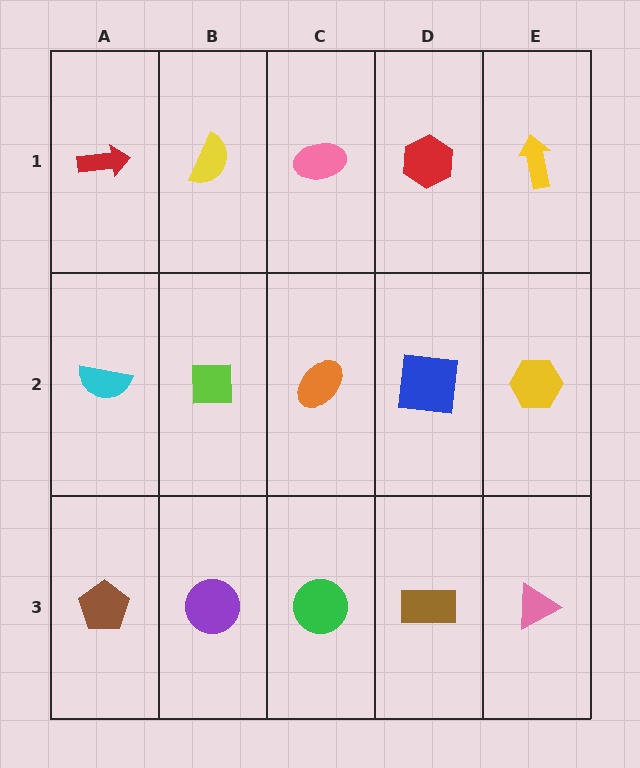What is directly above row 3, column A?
A cyan semicircle.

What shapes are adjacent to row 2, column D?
A red hexagon (row 1, column D), a brown rectangle (row 3, column D), an orange ellipse (row 2, column C), a yellow hexagon (row 2, column E).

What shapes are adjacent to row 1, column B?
A lime square (row 2, column B), a red arrow (row 1, column A), a pink ellipse (row 1, column C).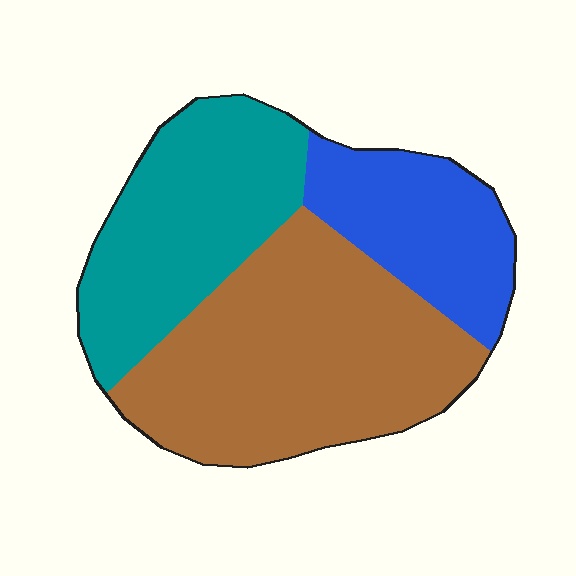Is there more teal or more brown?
Brown.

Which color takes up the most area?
Brown, at roughly 45%.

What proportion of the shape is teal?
Teal covers around 30% of the shape.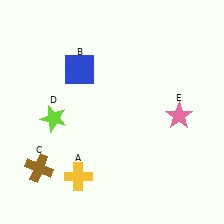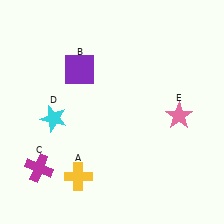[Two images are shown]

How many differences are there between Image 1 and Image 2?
There are 3 differences between the two images.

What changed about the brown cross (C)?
In Image 1, C is brown. In Image 2, it changed to magenta.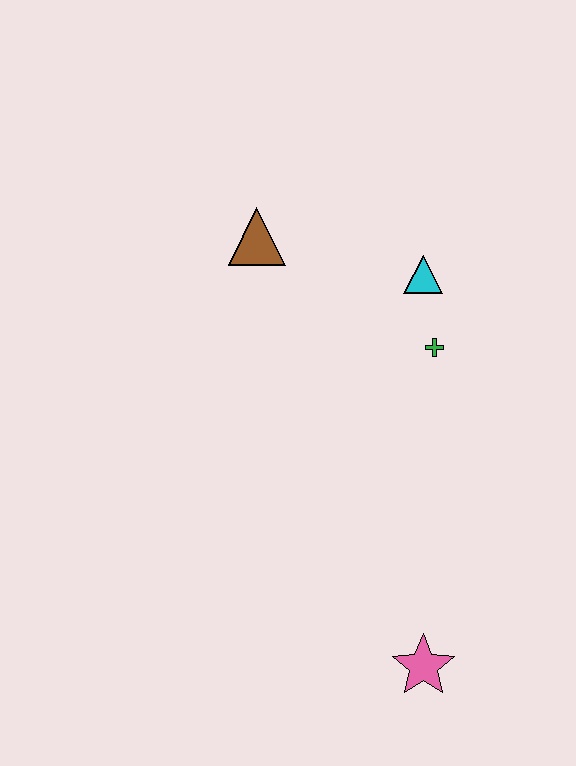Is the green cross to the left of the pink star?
No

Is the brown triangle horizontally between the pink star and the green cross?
No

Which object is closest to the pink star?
The green cross is closest to the pink star.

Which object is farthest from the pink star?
The brown triangle is farthest from the pink star.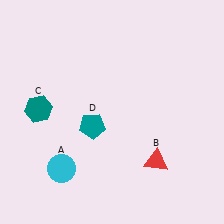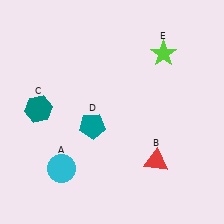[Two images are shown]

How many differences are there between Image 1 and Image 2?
There is 1 difference between the two images.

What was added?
A lime star (E) was added in Image 2.